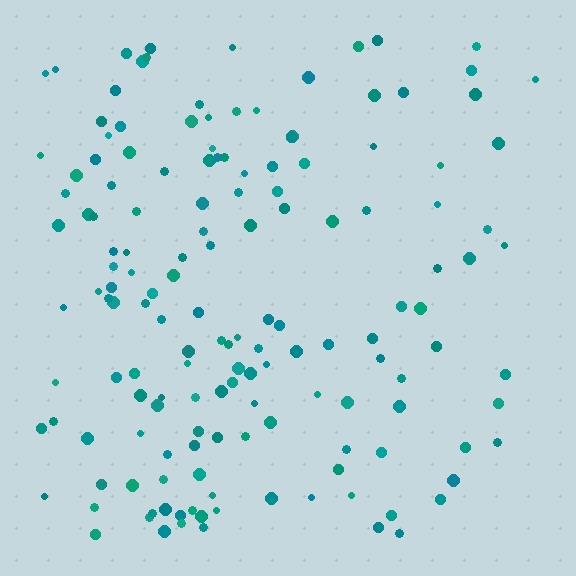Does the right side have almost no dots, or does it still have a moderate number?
Still a moderate number, just noticeably fewer than the left.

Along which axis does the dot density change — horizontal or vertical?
Horizontal.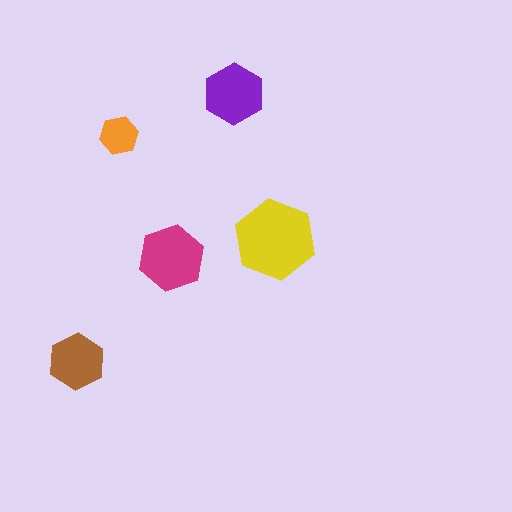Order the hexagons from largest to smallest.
the yellow one, the magenta one, the purple one, the brown one, the orange one.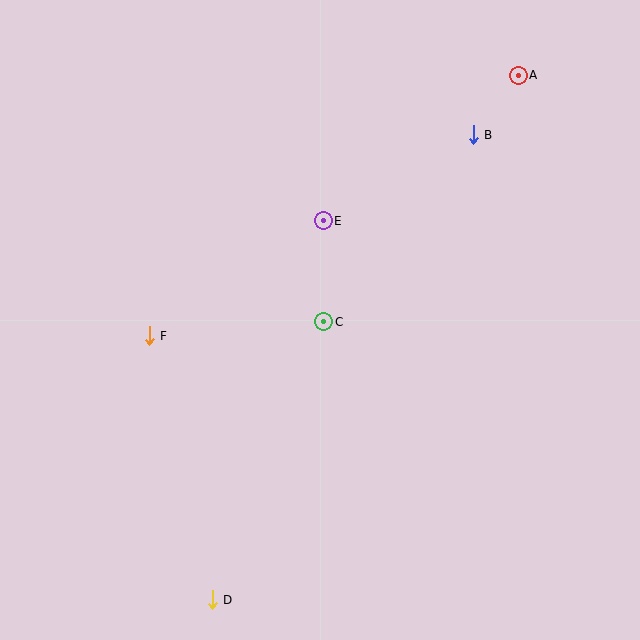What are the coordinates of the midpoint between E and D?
The midpoint between E and D is at (268, 410).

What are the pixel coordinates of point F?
Point F is at (149, 336).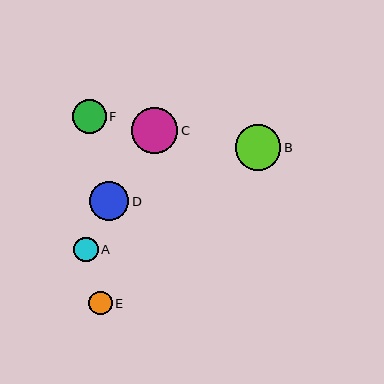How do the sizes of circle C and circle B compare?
Circle C and circle B are approximately the same size.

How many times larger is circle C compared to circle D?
Circle C is approximately 1.2 times the size of circle D.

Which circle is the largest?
Circle C is the largest with a size of approximately 46 pixels.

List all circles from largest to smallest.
From largest to smallest: C, B, D, F, A, E.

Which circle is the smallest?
Circle E is the smallest with a size of approximately 24 pixels.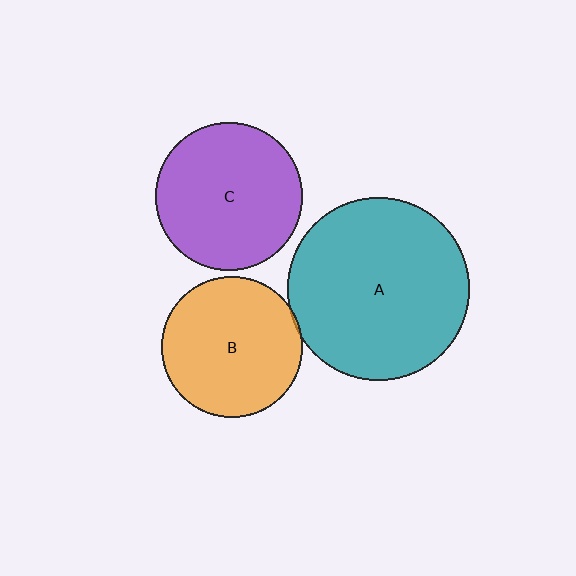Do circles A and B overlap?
Yes.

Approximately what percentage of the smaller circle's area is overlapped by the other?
Approximately 5%.